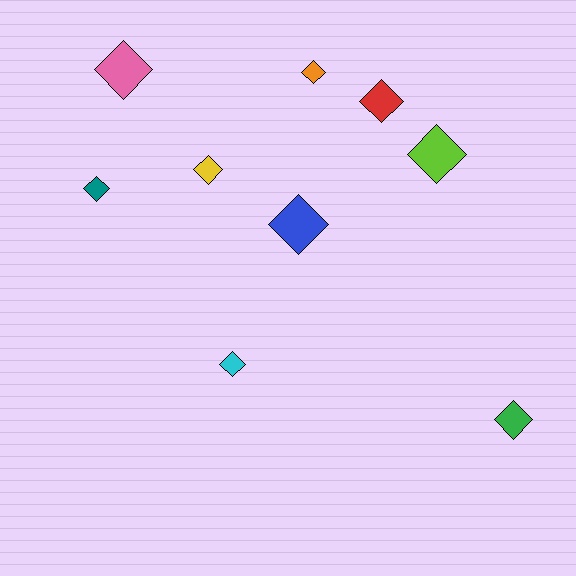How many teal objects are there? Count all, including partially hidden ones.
There is 1 teal object.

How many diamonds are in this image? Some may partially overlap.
There are 9 diamonds.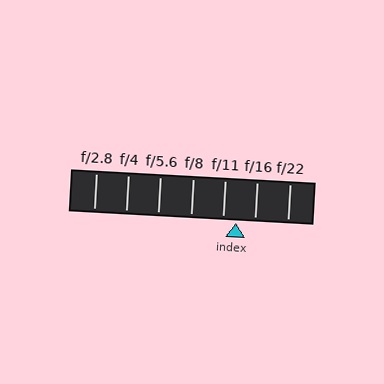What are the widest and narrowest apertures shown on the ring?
The widest aperture shown is f/2.8 and the narrowest is f/22.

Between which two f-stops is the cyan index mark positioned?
The index mark is between f/11 and f/16.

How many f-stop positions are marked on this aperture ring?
There are 7 f-stop positions marked.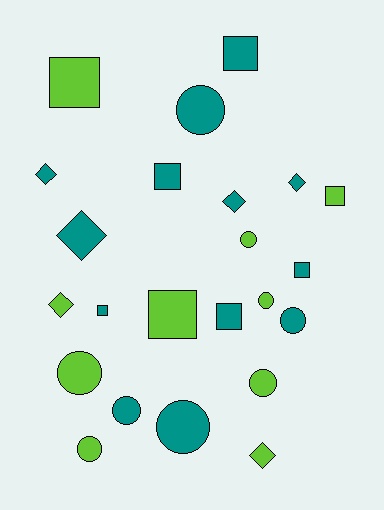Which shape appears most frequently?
Circle, with 9 objects.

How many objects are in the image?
There are 23 objects.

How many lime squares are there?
There are 3 lime squares.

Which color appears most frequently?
Teal, with 13 objects.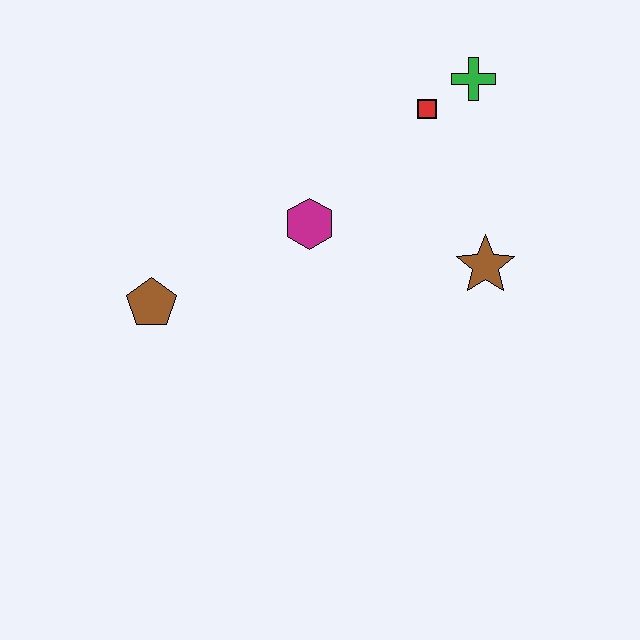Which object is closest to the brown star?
The red square is closest to the brown star.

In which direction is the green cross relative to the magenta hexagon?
The green cross is to the right of the magenta hexagon.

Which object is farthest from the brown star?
The brown pentagon is farthest from the brown star.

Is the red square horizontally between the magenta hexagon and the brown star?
Yes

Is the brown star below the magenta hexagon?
Yes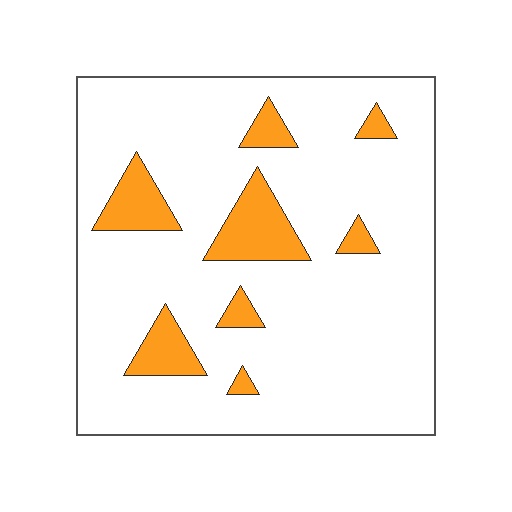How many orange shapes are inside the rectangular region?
8.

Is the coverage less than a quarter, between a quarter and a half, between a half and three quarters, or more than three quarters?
Less than a quarter.